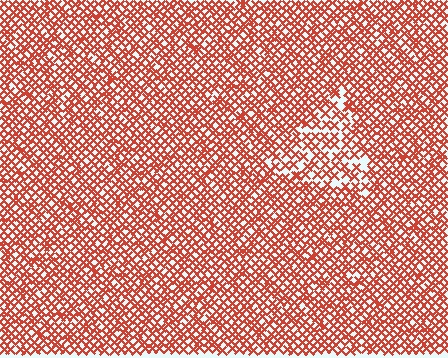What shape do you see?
I see a triangle.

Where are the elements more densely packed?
The elements are more densely packed outside the triangle boundary.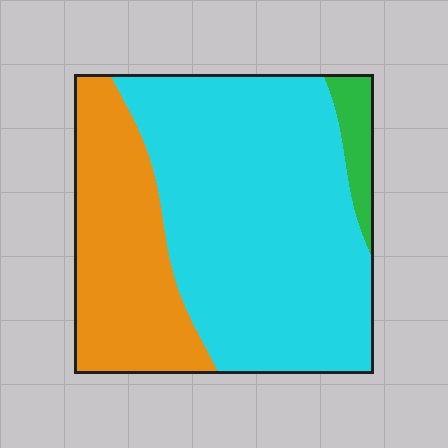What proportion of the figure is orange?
Orange covers around 30% of the figure.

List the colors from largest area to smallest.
From largest to smallest: cyan, orange, green.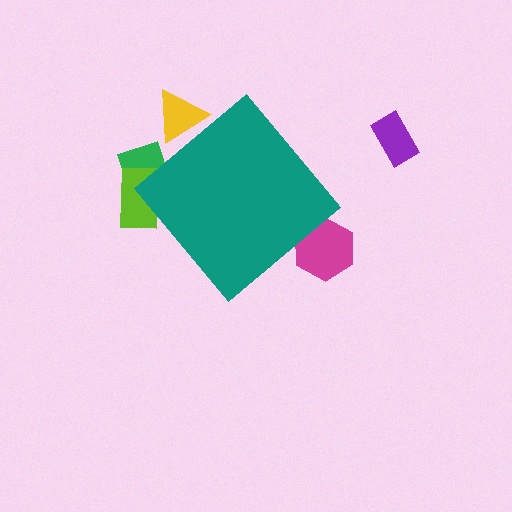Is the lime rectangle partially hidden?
Yes, the lime rectangle is partially hidden behind the teal diamond.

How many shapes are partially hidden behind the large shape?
4 shapes are partially hidden.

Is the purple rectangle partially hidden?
No, the purple rectangle is fully visible.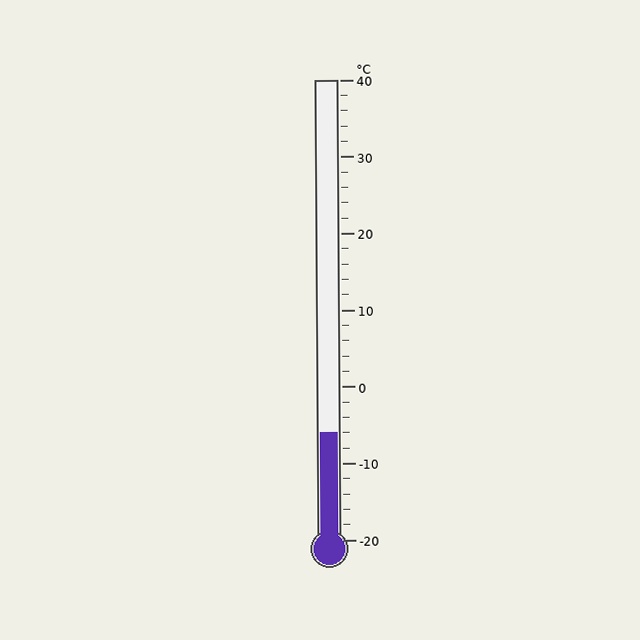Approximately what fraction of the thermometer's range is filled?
The thermometer is filled to approximately 25% of its range.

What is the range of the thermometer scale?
The thermometer scale ranges from -20°C to 40°C.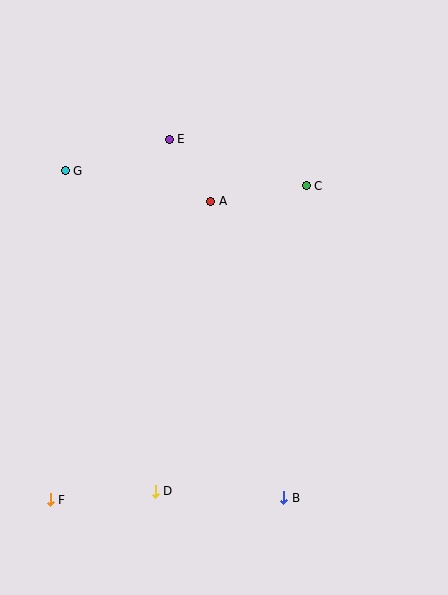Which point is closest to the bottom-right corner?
Point B is closest to the bottom-right corner.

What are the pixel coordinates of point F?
Point F is at (50, 500).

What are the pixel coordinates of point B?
Point B is at (284, 498).